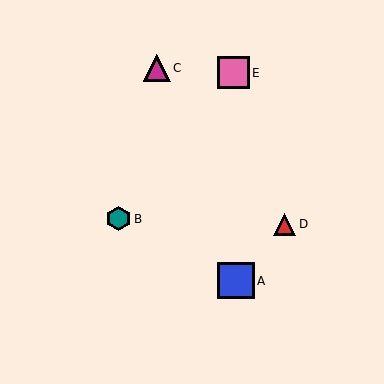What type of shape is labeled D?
Shape D is a red triangle.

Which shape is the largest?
The blue square (labeled A) is the largest.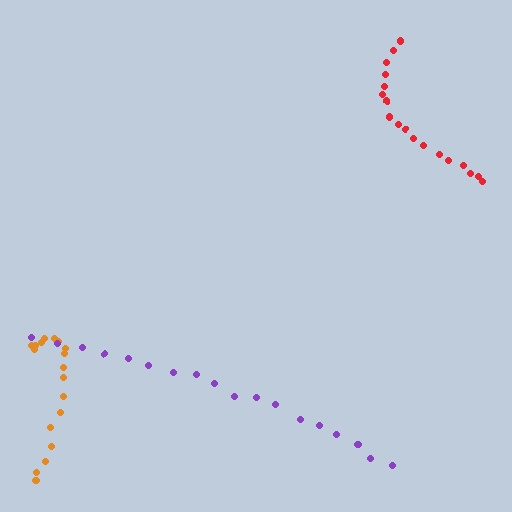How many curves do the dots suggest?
There are 3 distinct paths.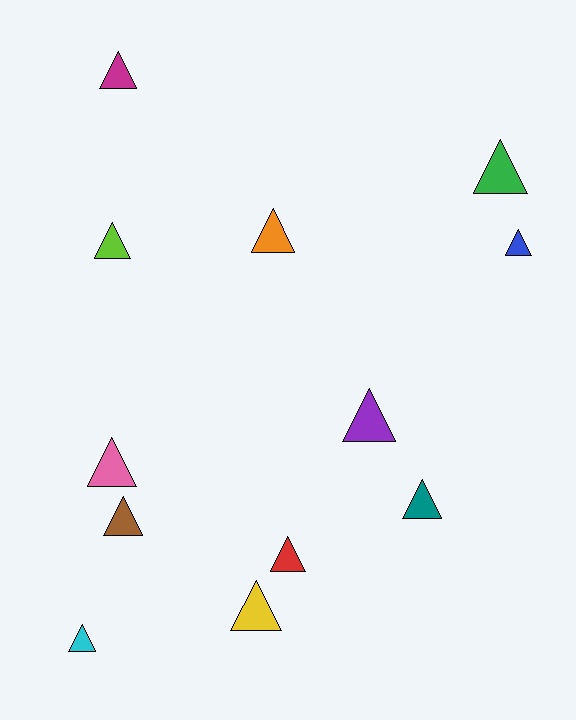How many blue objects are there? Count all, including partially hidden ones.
There is 1 blue object.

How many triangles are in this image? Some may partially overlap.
There are 12 triangles.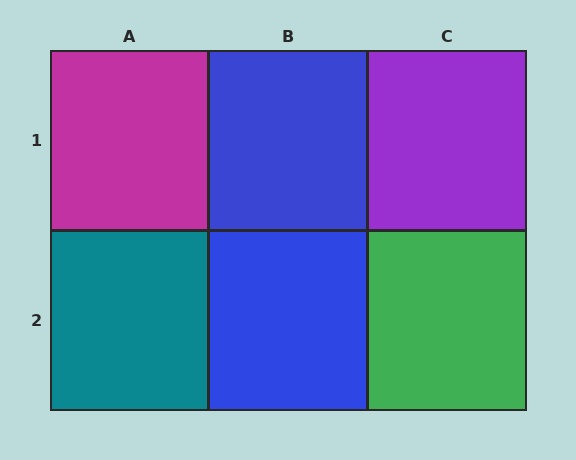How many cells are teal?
1 cell is teal.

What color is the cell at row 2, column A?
Teal.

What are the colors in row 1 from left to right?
Magenta, blue, purple.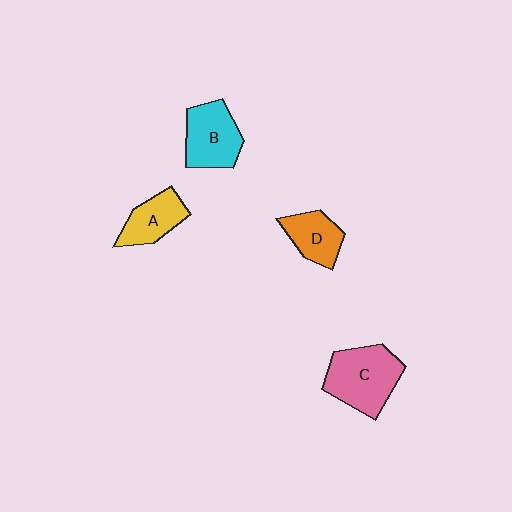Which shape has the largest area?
Shape C (pink).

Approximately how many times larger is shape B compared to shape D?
Approximately 1.4 times.